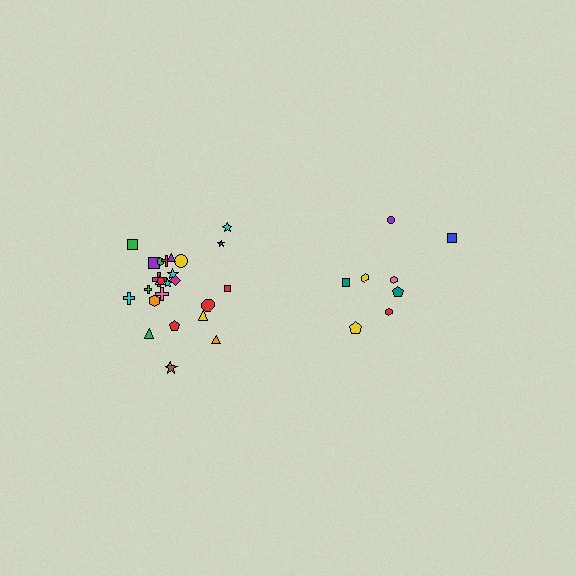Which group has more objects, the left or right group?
The left group.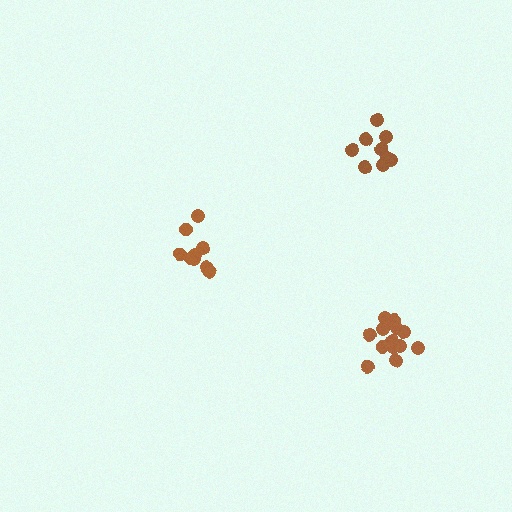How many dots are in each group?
Group 1: 9 dots, Group 2: 14 dots, Group 3: 9 dots (32 total).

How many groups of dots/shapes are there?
There are 3 groups.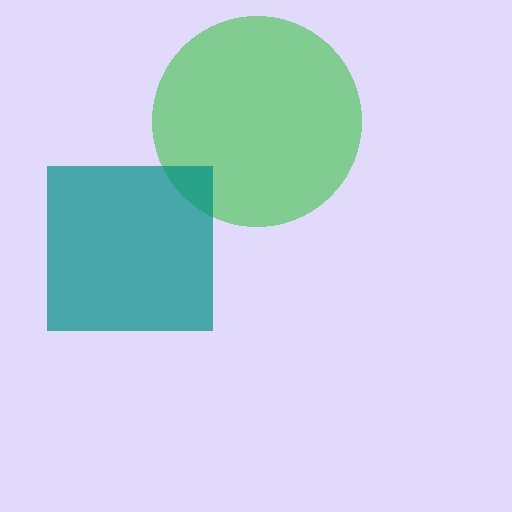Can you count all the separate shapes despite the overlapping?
Yes, there are 2 separate shapes.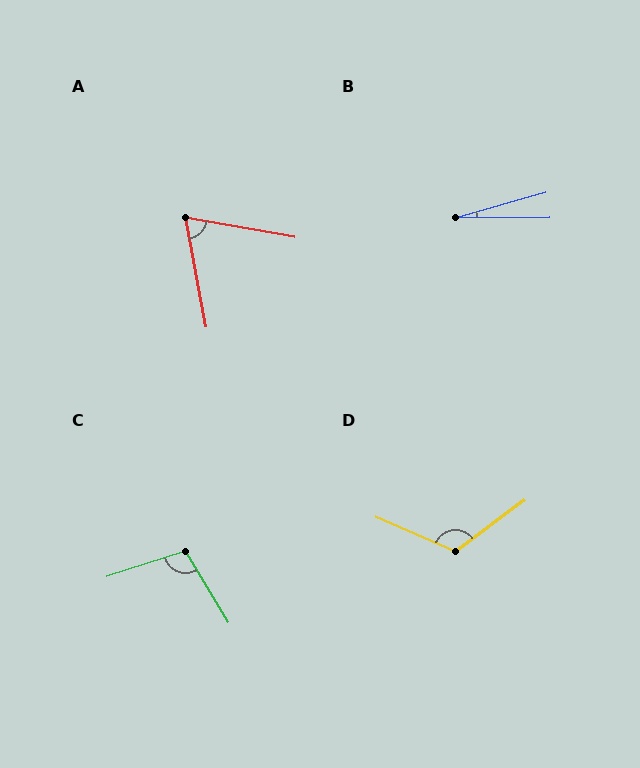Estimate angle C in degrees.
Approximately 103 degrees.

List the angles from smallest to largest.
B (16°), A (69°), C (103°), D (120°).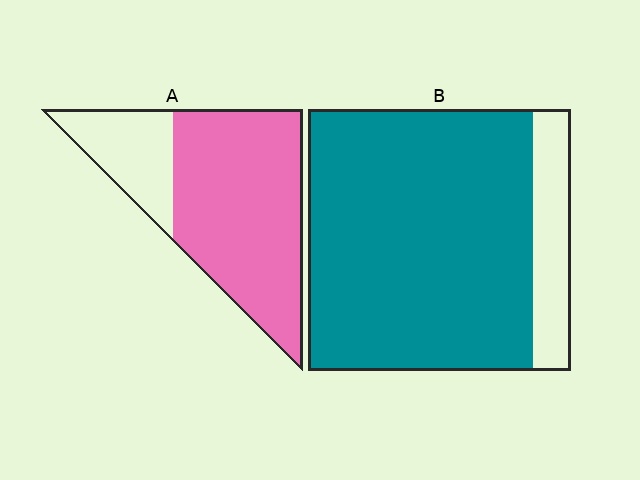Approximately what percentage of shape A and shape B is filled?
A is approximately 75% and B is approximately 85%.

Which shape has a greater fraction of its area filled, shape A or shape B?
Shape B.